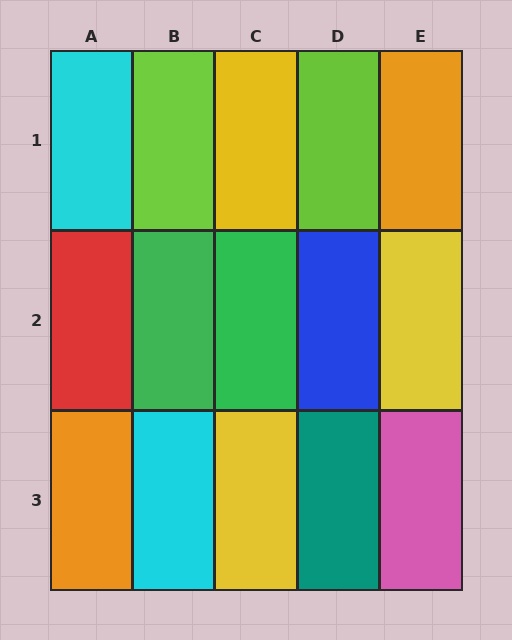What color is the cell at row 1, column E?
Orange.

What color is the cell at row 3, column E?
Pink.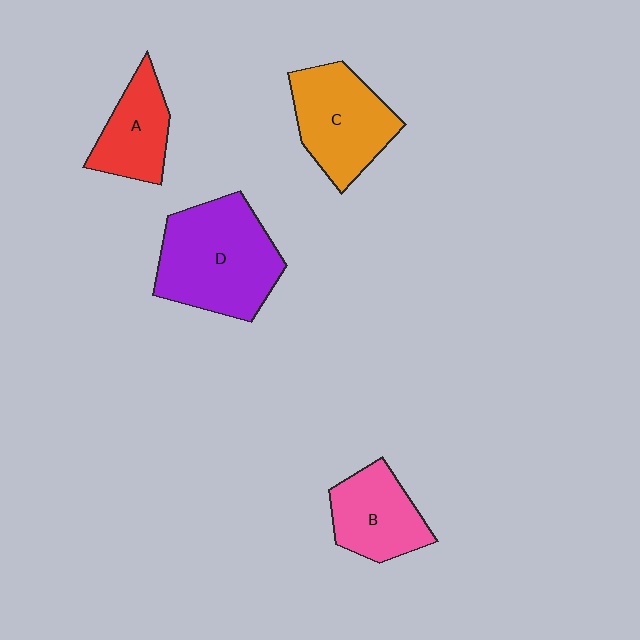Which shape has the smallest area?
Shape A (red).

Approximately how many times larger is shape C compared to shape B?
Approximately 1.3 times.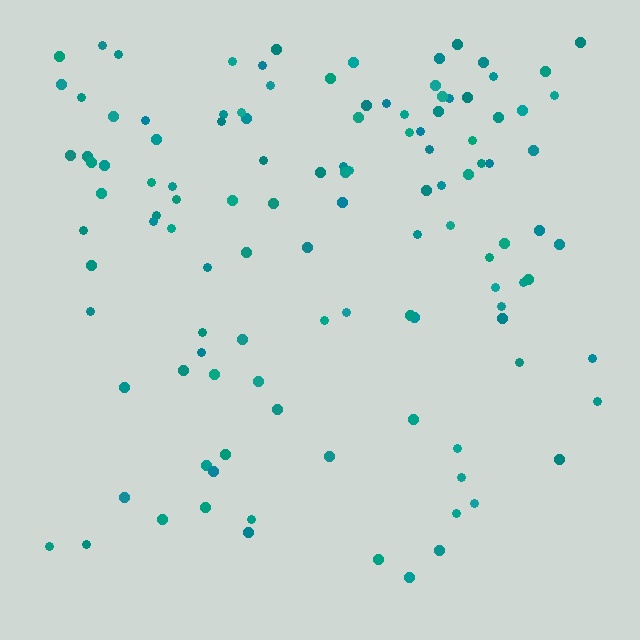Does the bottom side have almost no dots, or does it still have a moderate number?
Still a moderate number, just noticeably fewer than the top.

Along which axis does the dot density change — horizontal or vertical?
Vertical.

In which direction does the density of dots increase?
From bottom to top, with the top side densest.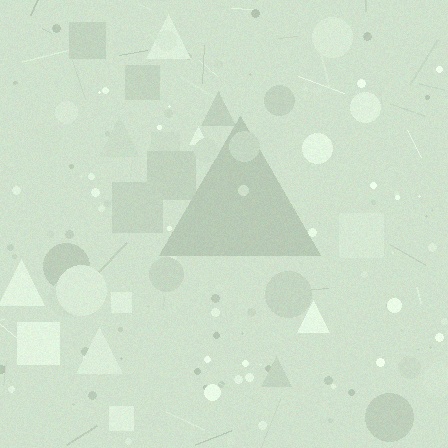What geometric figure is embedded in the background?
A triangle is embedded in the background.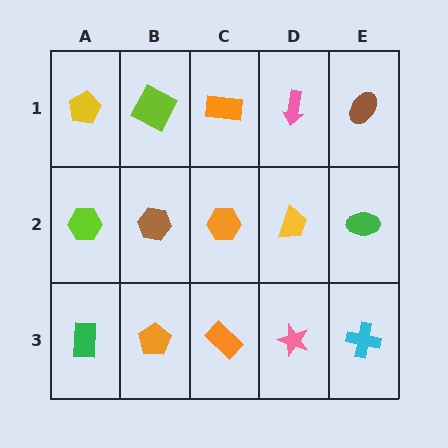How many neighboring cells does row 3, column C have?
3.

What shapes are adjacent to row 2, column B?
A lime square (row 1, column B), an orange pentagon (row 3, column B), a lime hexagon (row 2, column A), an orange hexagon (row 2, column C).